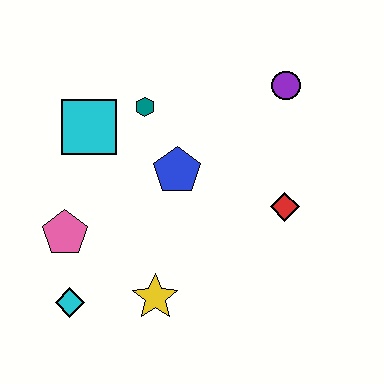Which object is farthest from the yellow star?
The purple circle is farthest from the yellow star.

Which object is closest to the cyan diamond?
The pink pentagon is closest to the cyan diamond.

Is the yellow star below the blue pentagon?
Yes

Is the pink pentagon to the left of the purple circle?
Yes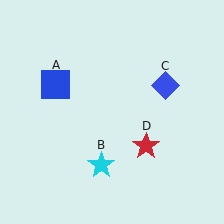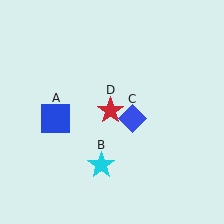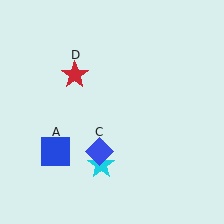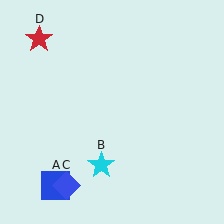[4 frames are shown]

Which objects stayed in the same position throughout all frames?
Cyan star (object B) remained stationary.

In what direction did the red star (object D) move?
The red star (object D) moved up and to the left.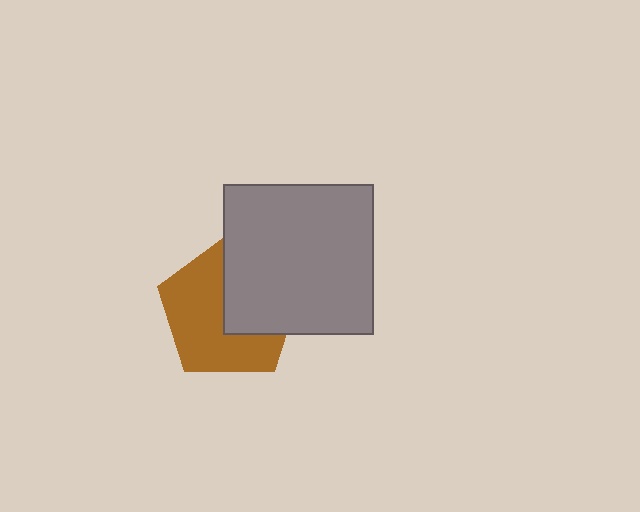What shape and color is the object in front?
The object in front is a gray square.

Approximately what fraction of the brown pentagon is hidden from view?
Roughly 41% of the brown pentagon is hidden behind the gray square.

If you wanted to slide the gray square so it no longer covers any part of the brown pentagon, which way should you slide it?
Slide it right — that is the most direct way to separate the two shapes.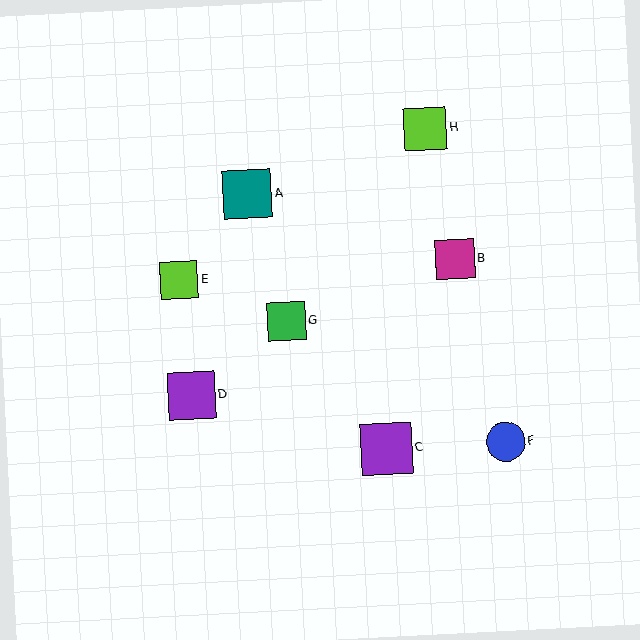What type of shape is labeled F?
Shape F is a blue circle.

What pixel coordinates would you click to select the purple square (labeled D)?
Click at (191, 396) to select the purple square D.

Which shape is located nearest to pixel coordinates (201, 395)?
The purple square (labeled D) at (191, 396) is nearest to that location.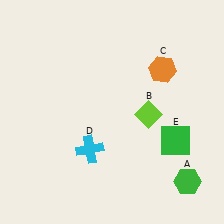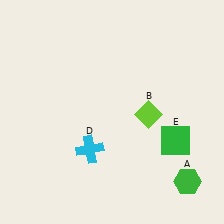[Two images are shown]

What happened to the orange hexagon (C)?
The orange hexagon (C) was removed in Image 2. It was in the top-right area of Image 1.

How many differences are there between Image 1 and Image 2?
There is 1 difference between the two images.